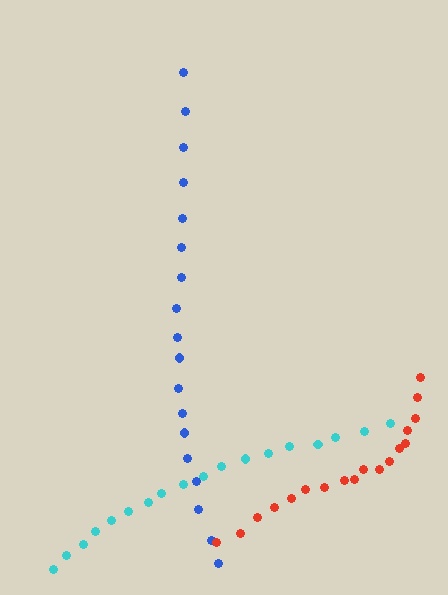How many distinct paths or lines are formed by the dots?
There are 3 distinct paths.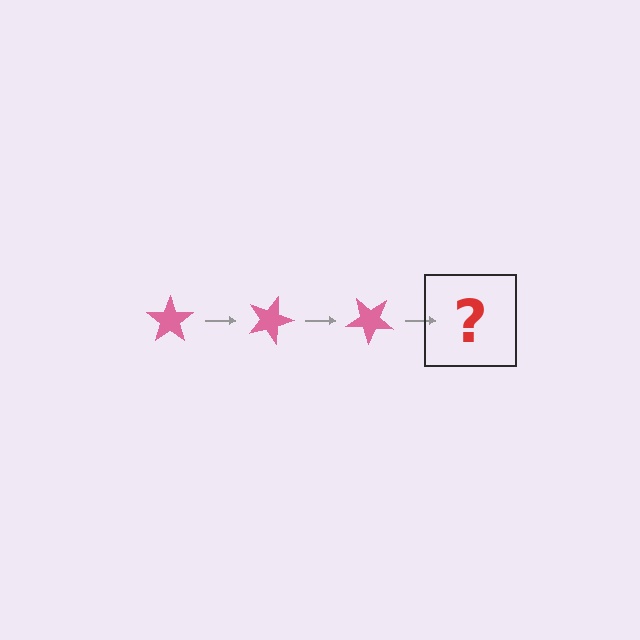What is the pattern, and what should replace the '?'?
The pattern is that the star rotates 20 degrees each step. The '?' should be a pink star rotated 60 degrees.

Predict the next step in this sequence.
The next step is a pink star rotated 60 degrees.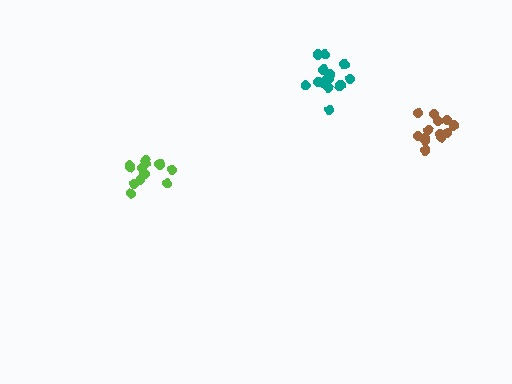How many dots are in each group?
Group 1: 13 dots, Group 2: 13 dots, Group 3: 13 dots (39 total).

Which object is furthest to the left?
The lime cluster is leftmost.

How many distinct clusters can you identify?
There are 3 distinct clusters.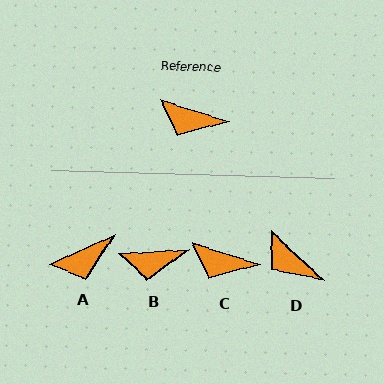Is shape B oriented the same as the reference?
No, it is off by about 21 degrees.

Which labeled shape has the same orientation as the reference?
C.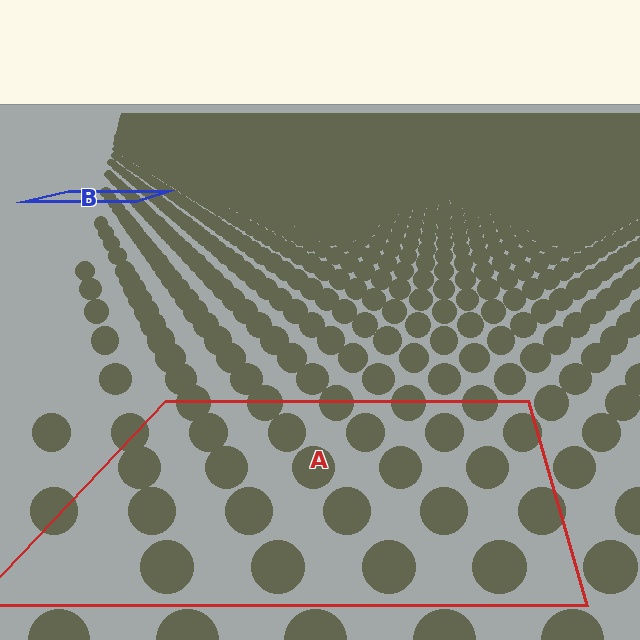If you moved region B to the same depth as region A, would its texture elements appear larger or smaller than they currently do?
They would appear larger. At a closer depth, the same texture elements are projected at a bigger on-screen size.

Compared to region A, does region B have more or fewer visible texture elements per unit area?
Region B has more texture elements per unit area — they are packed more densely because it is farther away.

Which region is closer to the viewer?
Region A is closer. The texture elements there are larger and more spread out.